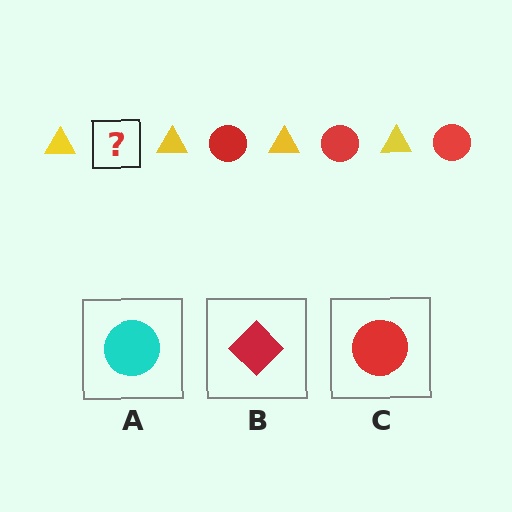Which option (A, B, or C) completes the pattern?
C.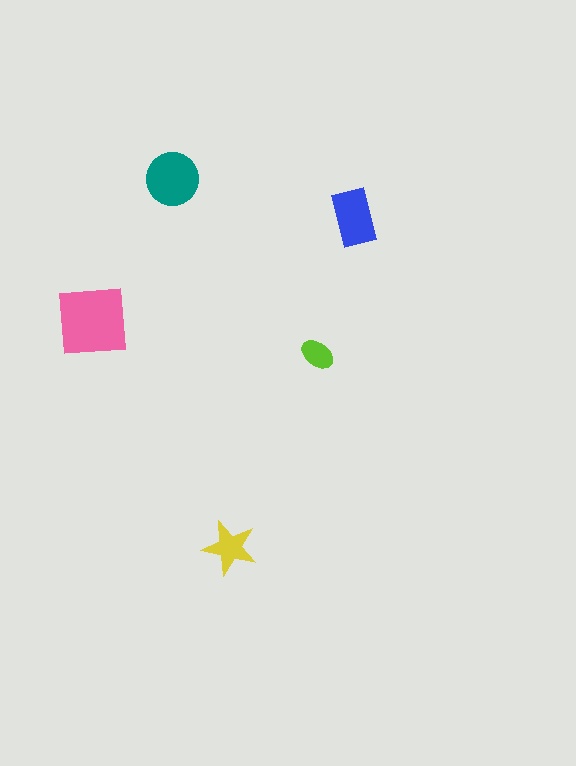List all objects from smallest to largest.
The lime ellipse, the yellow star, the blue rectangle, the teal circle, the pink square.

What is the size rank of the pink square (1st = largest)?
1st.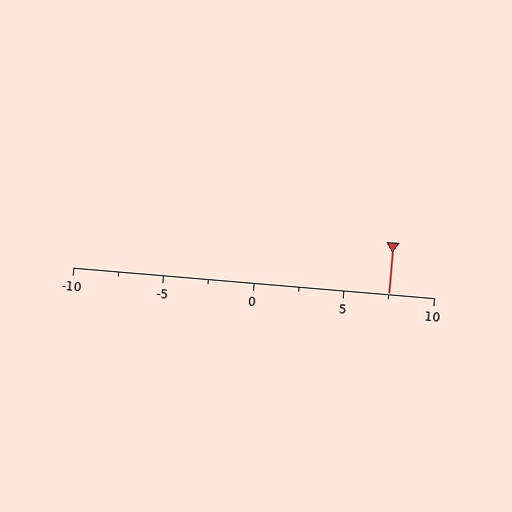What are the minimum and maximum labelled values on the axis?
The axis runs from -10 to 10.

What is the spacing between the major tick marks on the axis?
The major ticks are spaced 5 apart.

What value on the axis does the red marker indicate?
The marker indicates approximately 7.5.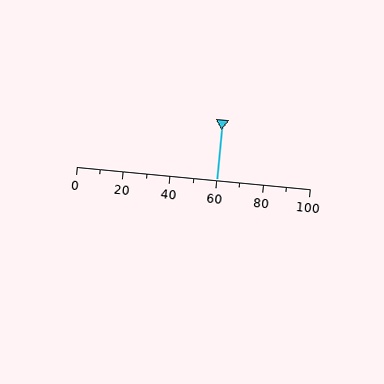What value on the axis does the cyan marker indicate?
The marker indicates approximately 60.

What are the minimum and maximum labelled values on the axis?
The axis runs from 0 to 100.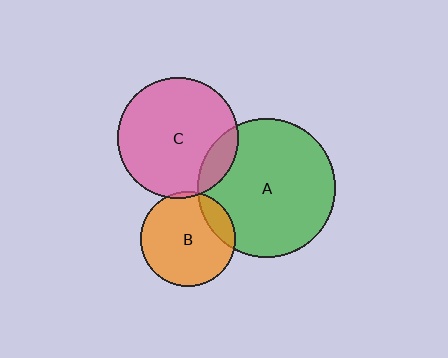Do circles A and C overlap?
Yes.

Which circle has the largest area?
Circle A (green).